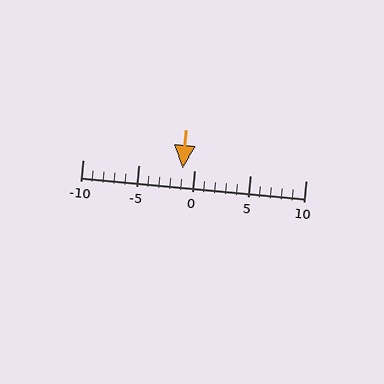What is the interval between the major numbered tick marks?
The major tick marks are spaced 5 units apart.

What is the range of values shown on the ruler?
The ruler shows values from -10 to 10.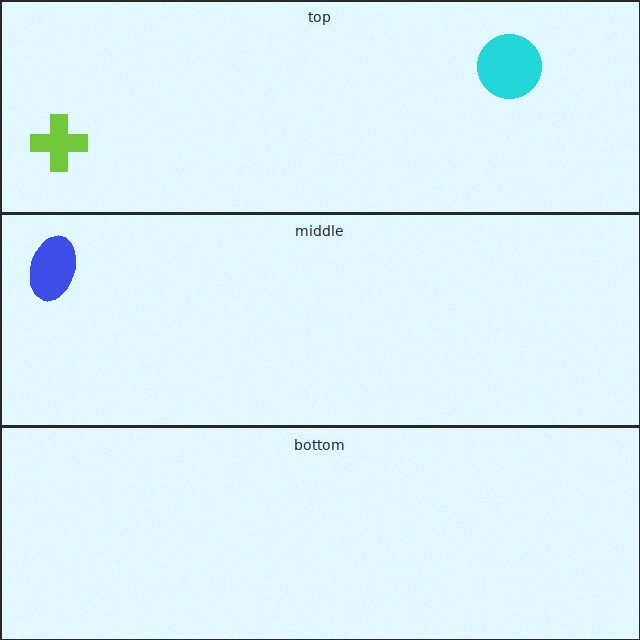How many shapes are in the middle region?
1.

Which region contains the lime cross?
The top region.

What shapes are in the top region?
The lime cross, the cyan circle.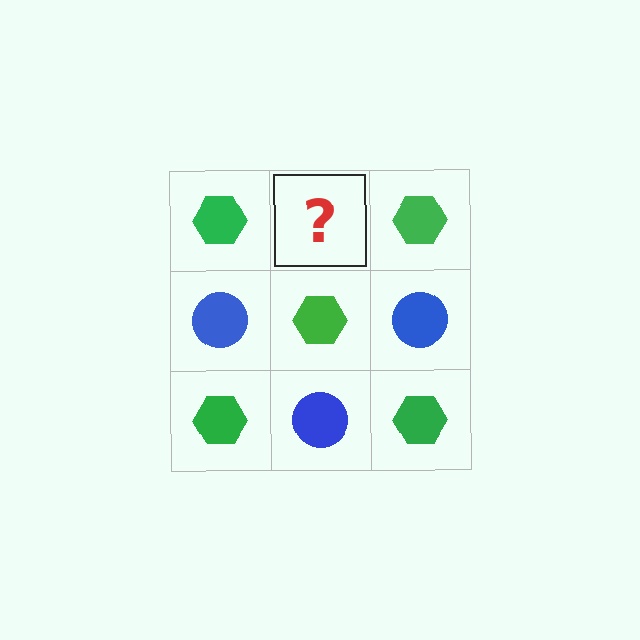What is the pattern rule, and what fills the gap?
The rule is that it alternates green hexagon and blue circle in a checkerboard pattern. The gap should be filled with a blue circle.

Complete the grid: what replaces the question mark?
The question mark should be replaced with a blue circle.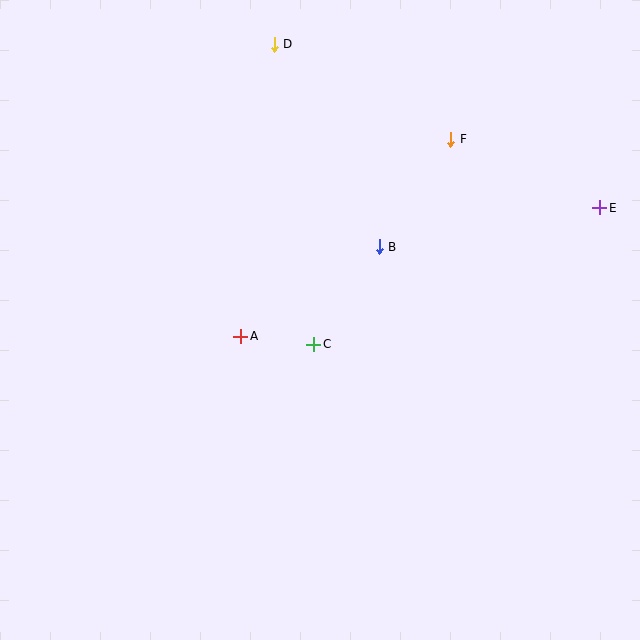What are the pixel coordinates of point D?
Point D is at (274, 44).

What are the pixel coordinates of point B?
Point B is at (379, 247).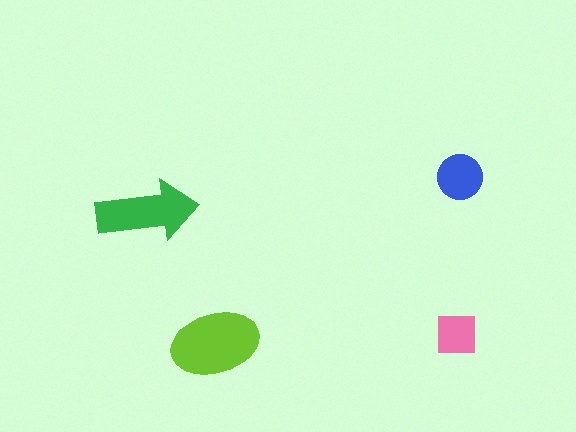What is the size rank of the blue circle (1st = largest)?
3rd.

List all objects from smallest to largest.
The pink square, the blue circle, the green arrow, the lime ellipse.